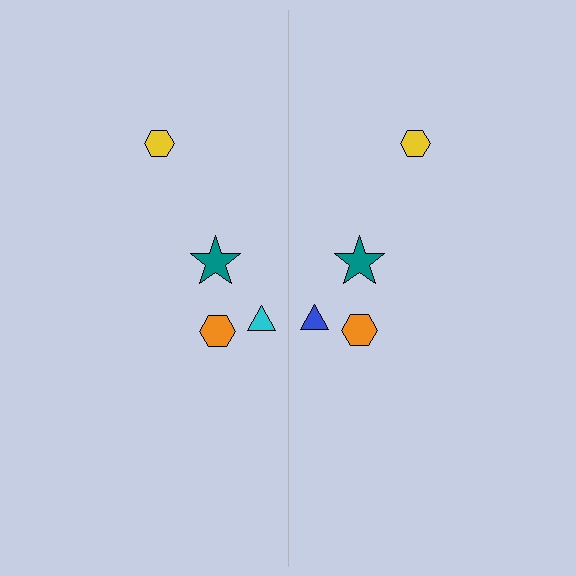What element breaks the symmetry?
The blue triangle on the right side breaks the symmetry — its mirror counterpart is cyan.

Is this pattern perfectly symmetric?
No, the pattern is not perfectly symmetric. The blue triangle on the right side breaks the symmetry — its mirror counterpart is cyan.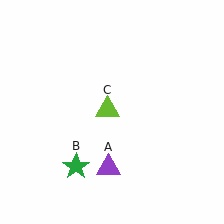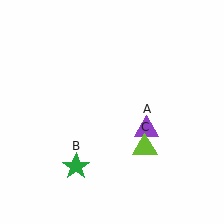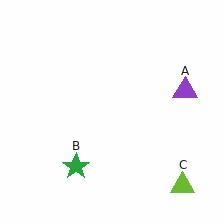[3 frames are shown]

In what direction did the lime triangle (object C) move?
The lime triangle (object C) moved down and to the right.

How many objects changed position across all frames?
2 objects changed position: purple triangle (object A), lime triangle (object C).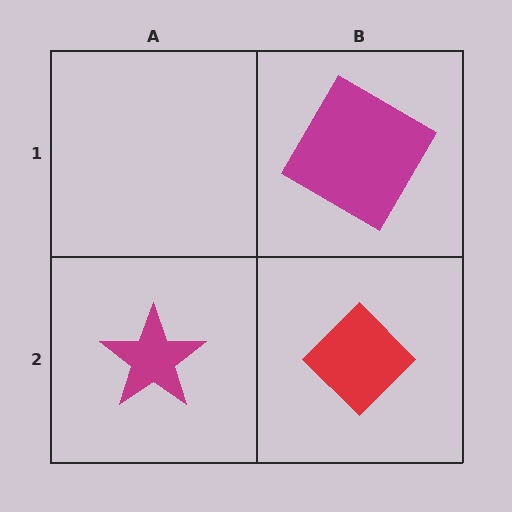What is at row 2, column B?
A red diamond.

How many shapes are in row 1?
1 shape.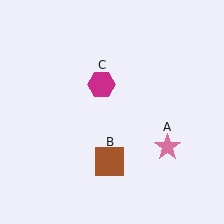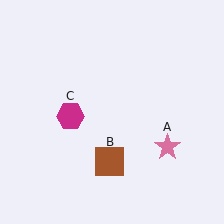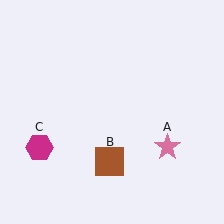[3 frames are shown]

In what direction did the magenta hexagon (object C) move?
The magenta hexagon (object C) moved down and to the left.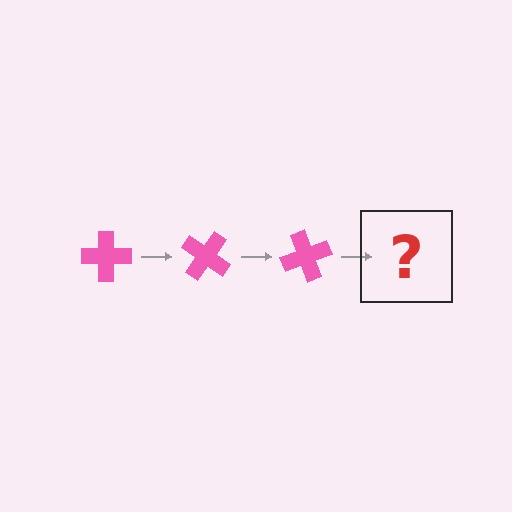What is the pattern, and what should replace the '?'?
The pattern is that the cross rotates 35 degrees each step. The '?' should be a pink cross rotated 105 degrees.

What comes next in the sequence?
The next element should be a pink cross rotated 105 degrees.